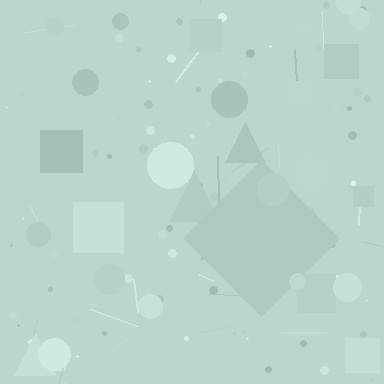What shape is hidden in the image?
A diamond is hidden in the image.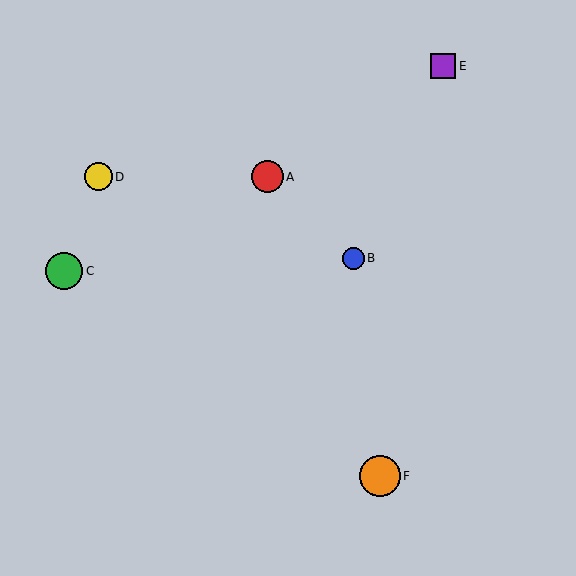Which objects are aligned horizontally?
Objects A, D are aligned horizontally.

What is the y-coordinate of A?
Object A is at y≈177.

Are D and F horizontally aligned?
No, D is at y≈177 and F is at y≈476.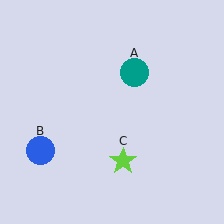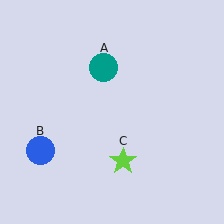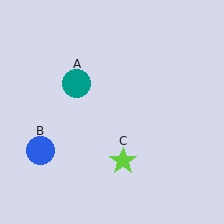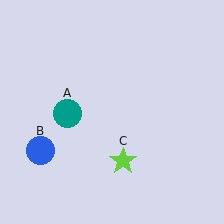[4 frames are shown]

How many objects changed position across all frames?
1 object changed position: teal circle (object A).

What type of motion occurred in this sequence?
The teal circle (object A) rotated counterclockwise around the center of the scene.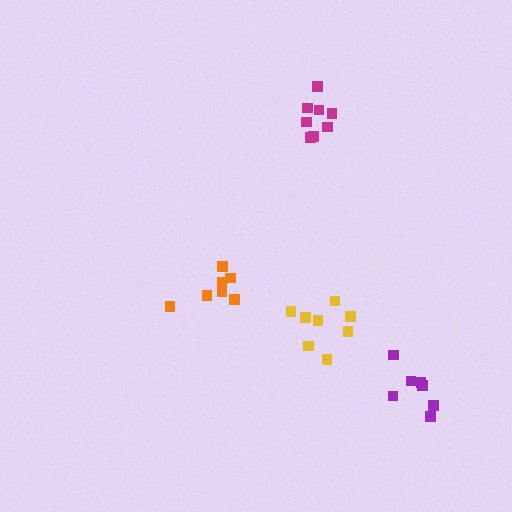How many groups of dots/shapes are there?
There are 4 groups.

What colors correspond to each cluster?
The clusters are colored: orange, magenta, yellow, purple.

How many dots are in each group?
Group 1: 7 dots, Group 2: 8 dots, Group 3: 8 dots, Group 4: 7 dots (30 total).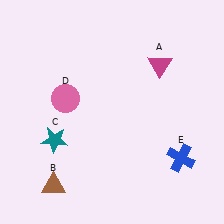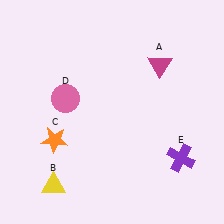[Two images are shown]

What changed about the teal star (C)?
In Image 1, C is teal. In Image 2, it changed to orange.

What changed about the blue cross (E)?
In Image 1, E is blue. In Image 2, it changed to purple.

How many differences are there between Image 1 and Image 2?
There are 3 differences between the two images.